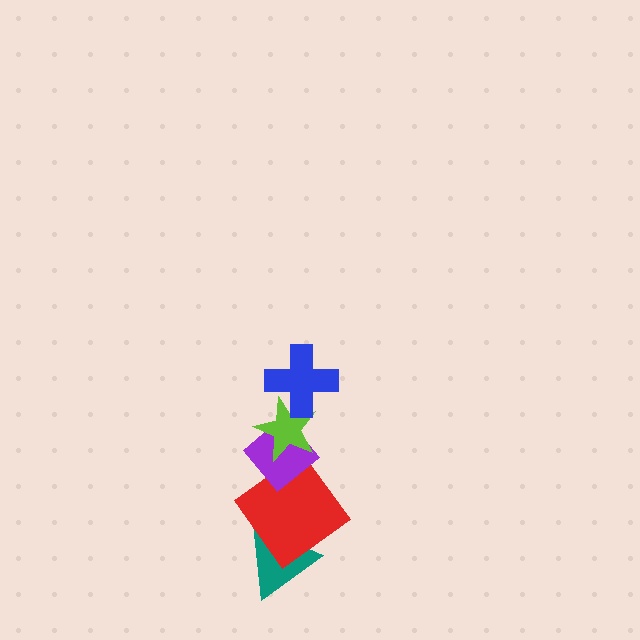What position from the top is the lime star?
The lime star is 2nd from the top.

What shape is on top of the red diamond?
The purple diamond is on top of the red diamond.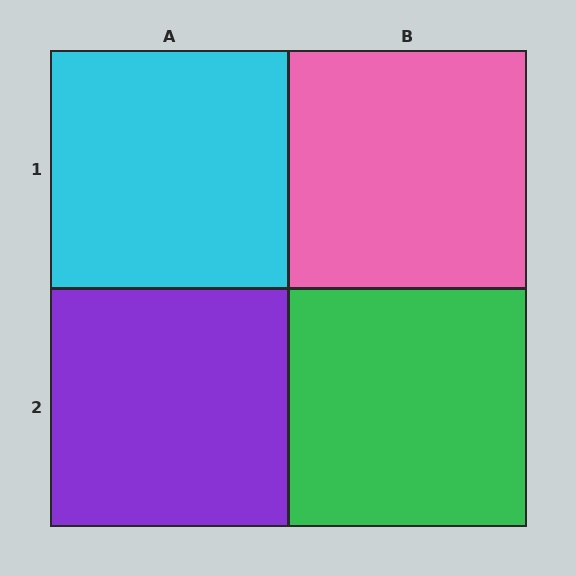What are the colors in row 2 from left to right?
Purple, green.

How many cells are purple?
1 cell is purple.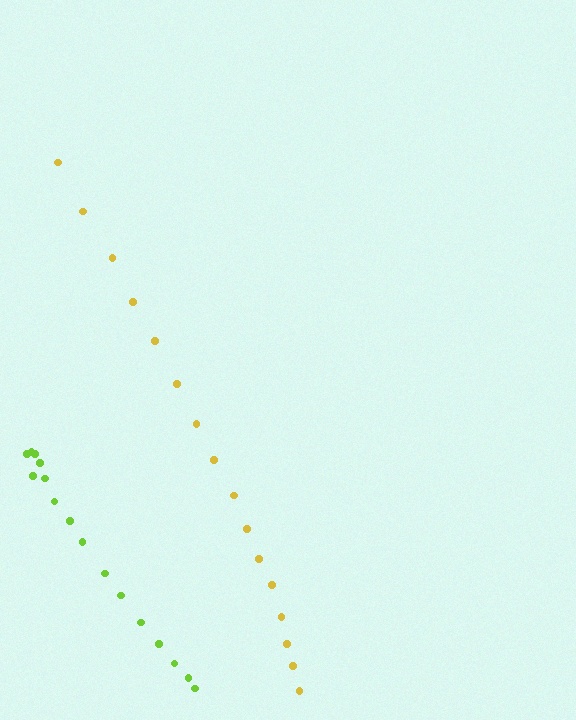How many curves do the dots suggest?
There are 2 distinct paths.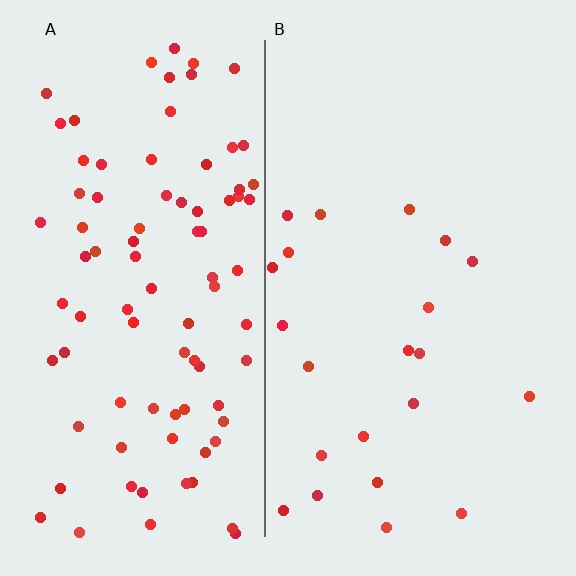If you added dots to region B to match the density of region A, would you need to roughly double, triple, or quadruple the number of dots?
Approximately quadruple.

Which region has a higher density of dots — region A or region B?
A (the left).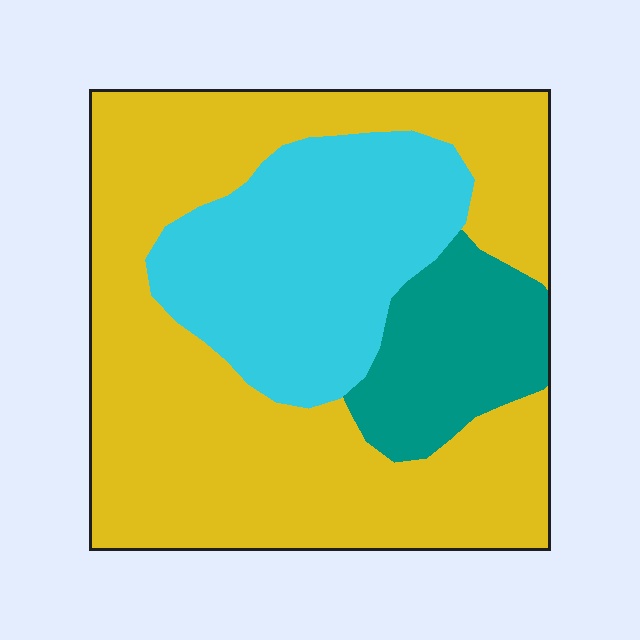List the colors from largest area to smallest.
From largest to smallest: yellow, cyan, teal.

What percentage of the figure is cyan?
Cyan takes up between a sixth and a third of the figure.